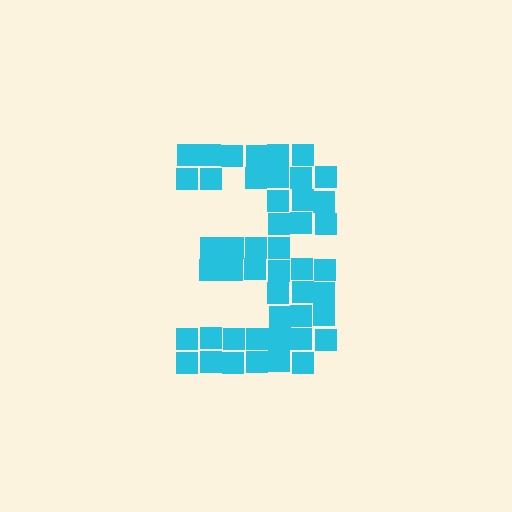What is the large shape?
The large shape is the digit 3.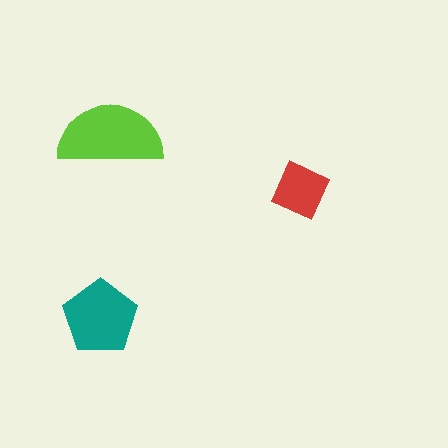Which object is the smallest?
The red diamond.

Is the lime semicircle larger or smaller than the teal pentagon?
Larger.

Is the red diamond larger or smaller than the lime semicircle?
Smaller.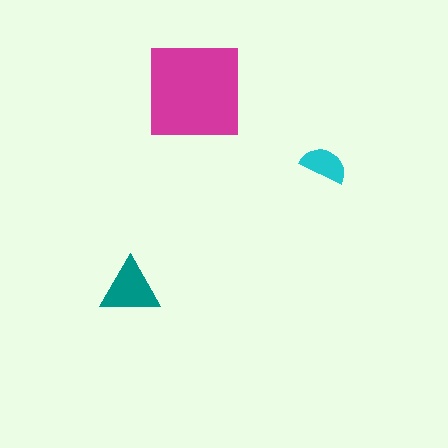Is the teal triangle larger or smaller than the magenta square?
Smaller.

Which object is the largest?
The magenta square.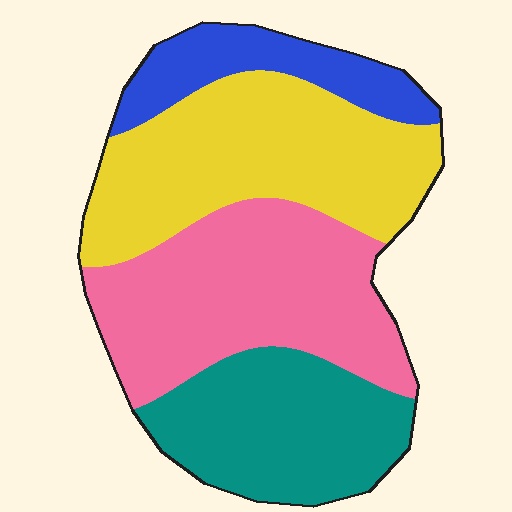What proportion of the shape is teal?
Teal covers around 25% of the shape.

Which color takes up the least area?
Blue, at roughly 10%.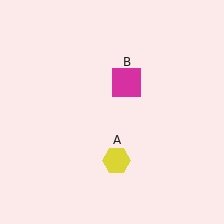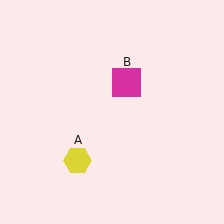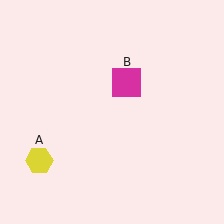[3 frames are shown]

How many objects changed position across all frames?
1 object changed position: yellow hexagon (object A).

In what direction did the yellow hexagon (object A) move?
The yellow hexagon (object A) moved left.